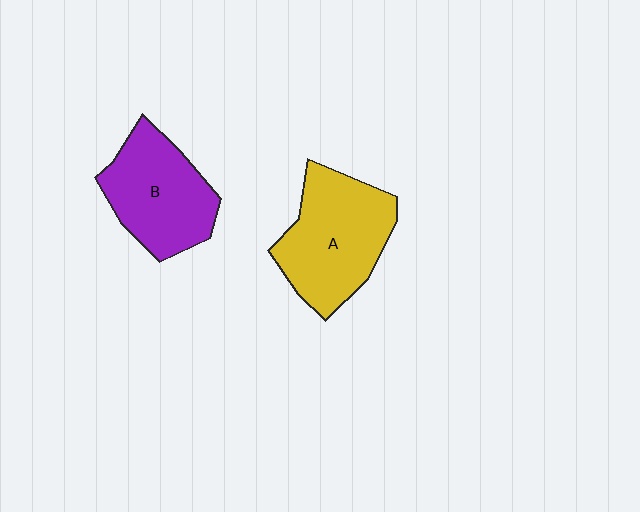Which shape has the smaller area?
Shape B (purple).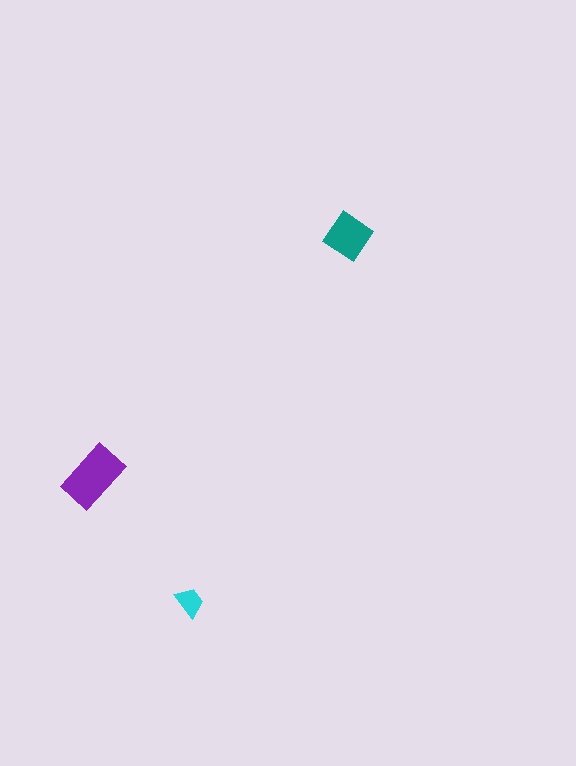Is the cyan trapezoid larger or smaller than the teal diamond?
Smaller.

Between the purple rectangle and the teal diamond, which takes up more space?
The purple rectangle.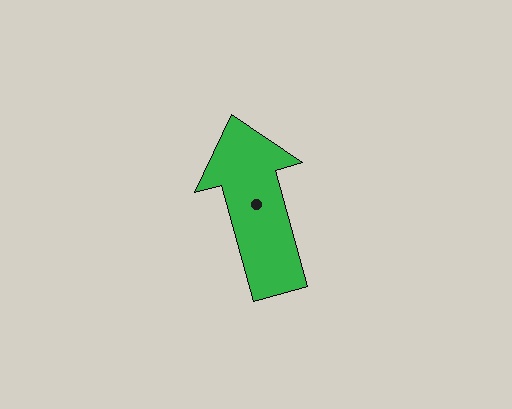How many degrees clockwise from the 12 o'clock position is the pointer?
Approximately 344 degrees.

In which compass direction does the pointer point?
North.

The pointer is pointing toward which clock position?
Roughly 11 o'clock.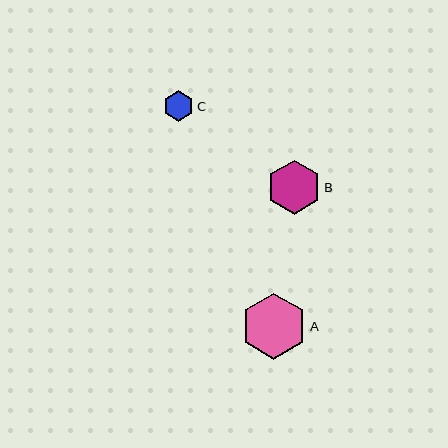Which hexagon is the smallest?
Hexagon C is the smallest with a size of approximately 30 pixels.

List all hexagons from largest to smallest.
From largest to smallest: A, B, C.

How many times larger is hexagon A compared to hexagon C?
Hexagon A is approximately 2.2 times the size of hexagon C.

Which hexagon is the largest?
Hexagon A is the largest with a size of approximately 66 pixels.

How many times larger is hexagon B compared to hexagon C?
Hexagon B is approximately 1.8 times the size of hexagon C.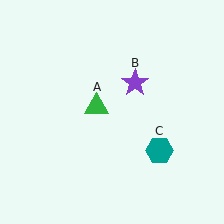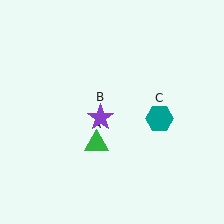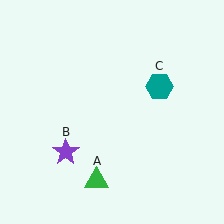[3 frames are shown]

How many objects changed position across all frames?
3 objects changed position: green triangle (object A), purple star (object B), teal hexagon (object C).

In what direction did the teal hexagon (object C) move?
The teal hexagon (object C) moved up.